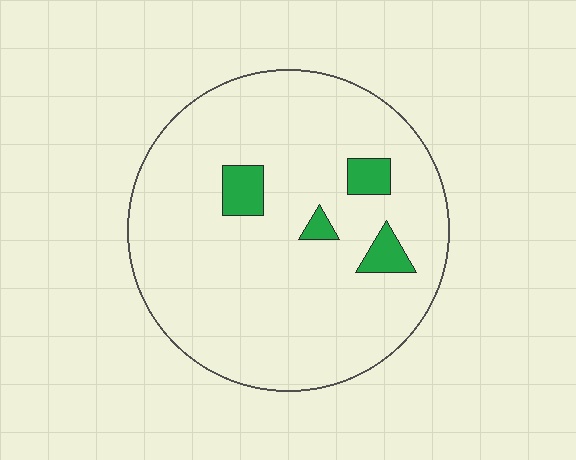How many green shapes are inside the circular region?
4.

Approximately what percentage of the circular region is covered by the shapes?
Approximately 10%.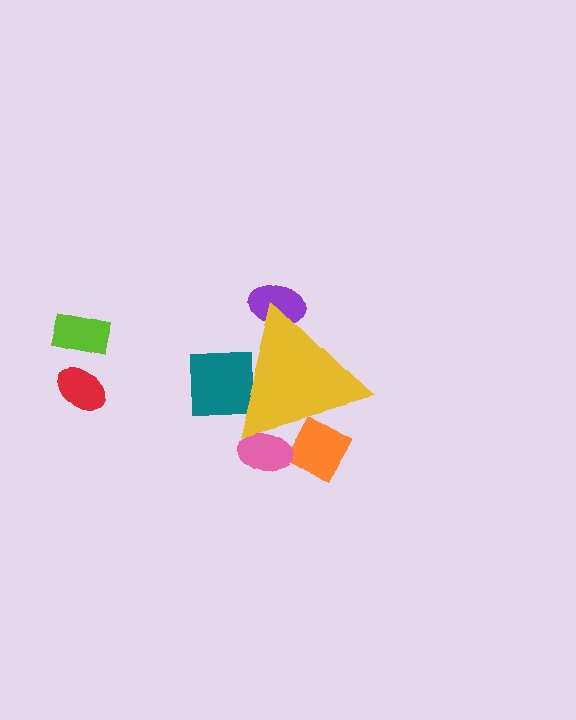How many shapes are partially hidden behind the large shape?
4 shapes are partially hidden.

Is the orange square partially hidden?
Yes, the orange square is partially hidden behind the yellow triangle.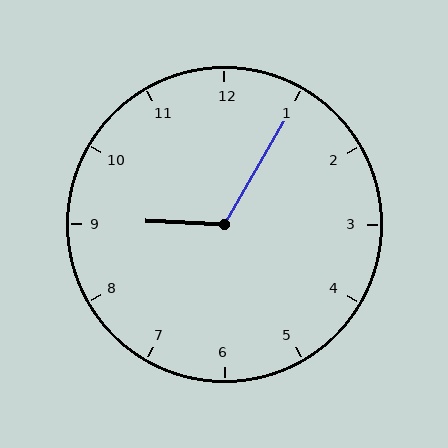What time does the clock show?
9:05.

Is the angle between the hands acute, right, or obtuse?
It is obtuse.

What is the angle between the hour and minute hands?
Approximately 118 degrees.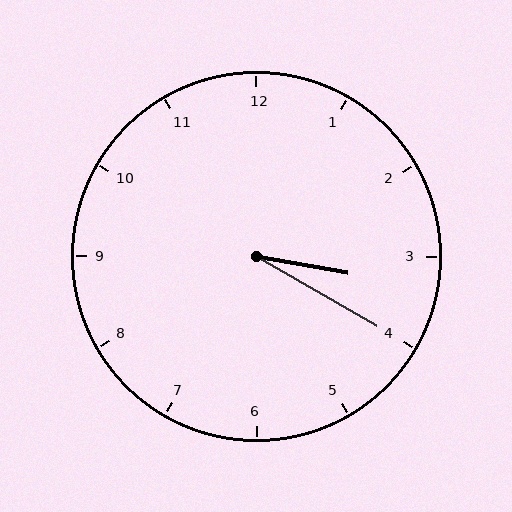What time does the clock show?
3:20.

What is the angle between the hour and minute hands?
Approximately 20 degrees.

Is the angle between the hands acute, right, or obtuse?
It is acute.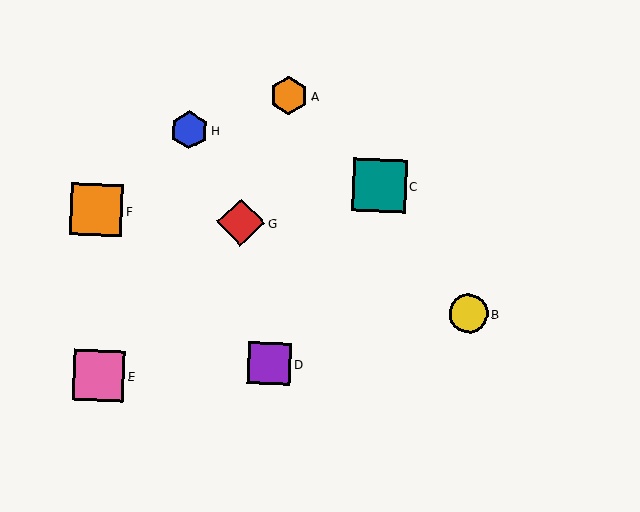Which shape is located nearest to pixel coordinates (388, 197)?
The teal square (labeled C) at (379, 185) is nearest to that location.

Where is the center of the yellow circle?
The center of the yellow circle is at (468, 313).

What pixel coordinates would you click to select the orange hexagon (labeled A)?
Click at (289, 95) to select the orange hexagon A.